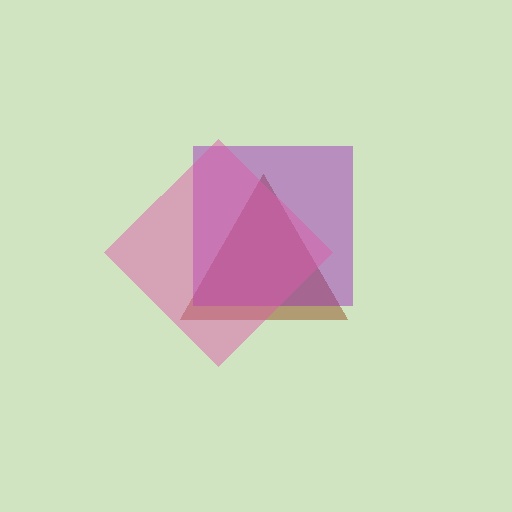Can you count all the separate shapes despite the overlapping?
Yes, there are 3 separate shapes.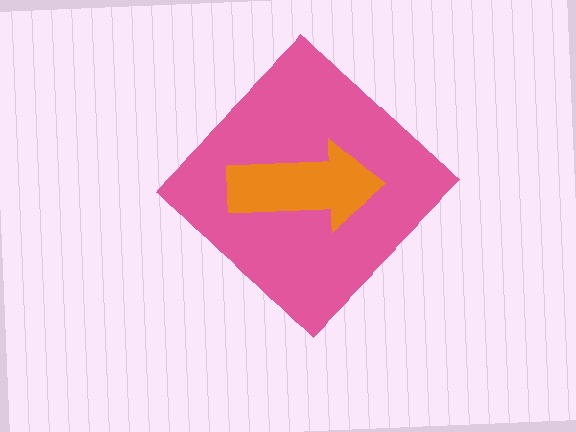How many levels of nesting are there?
2.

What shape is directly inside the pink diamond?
The orange arrow.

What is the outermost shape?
The pink diamond.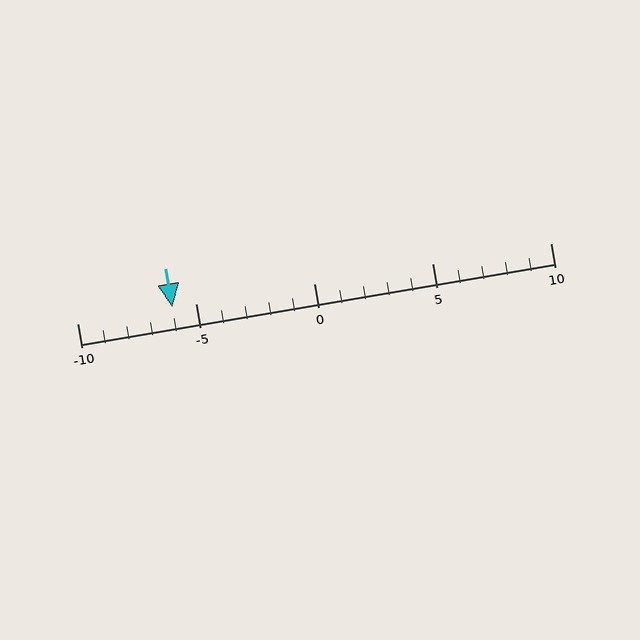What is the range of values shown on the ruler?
The ruler shows values from -10 to 10.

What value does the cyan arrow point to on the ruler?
The cyan arrow points to approximately -6.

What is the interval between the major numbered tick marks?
The major tick marks are spaced 5 units apart.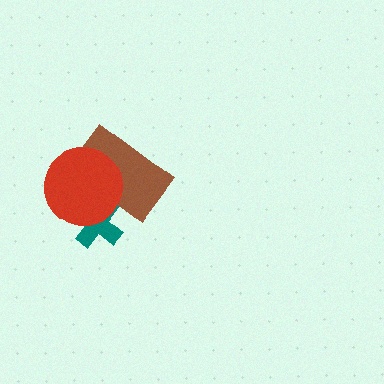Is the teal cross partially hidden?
Yes, it is partially covered by another shape.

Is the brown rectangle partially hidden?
Yes, it is partially covered by another shape.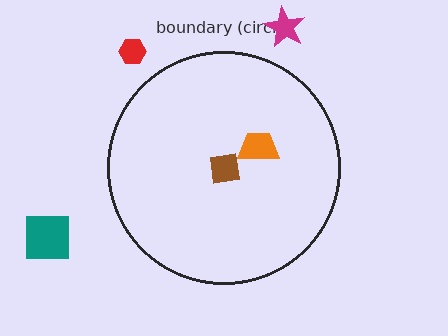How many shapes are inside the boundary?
2 inside, 3 outside.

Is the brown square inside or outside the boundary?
Inside.